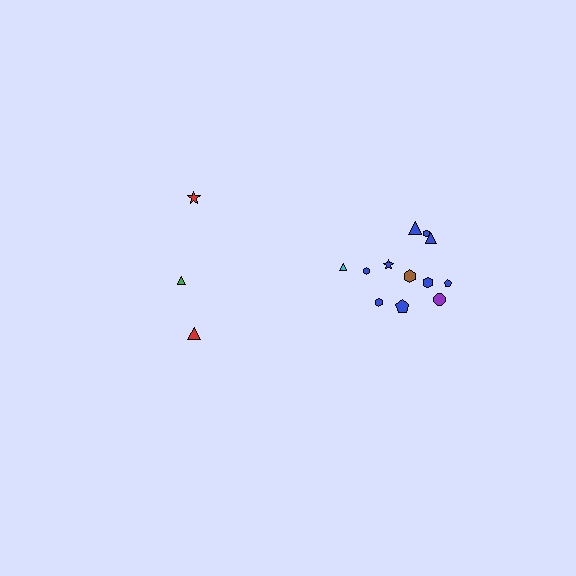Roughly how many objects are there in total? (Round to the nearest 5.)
Roughly 15 objects in total.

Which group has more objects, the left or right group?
The right group.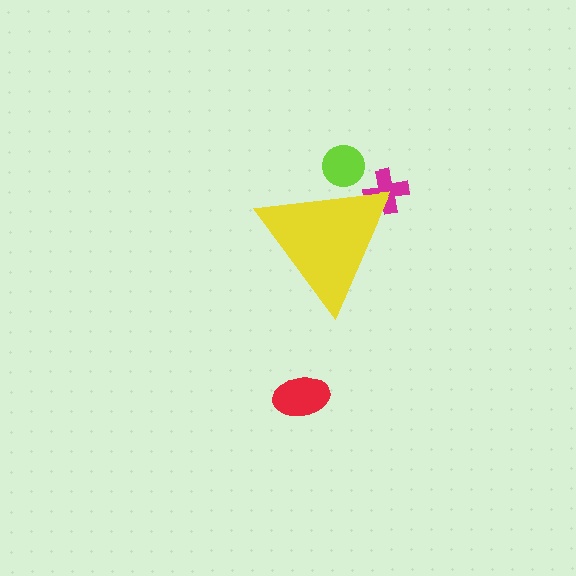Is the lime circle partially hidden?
Yes, the lime circle is partially hidden behind the yellow triangle.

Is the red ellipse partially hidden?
No, the red ellipse is fully visible.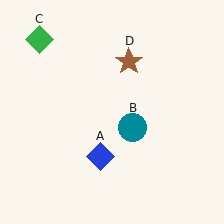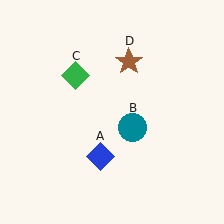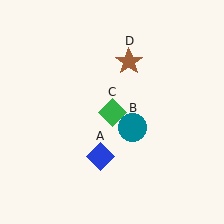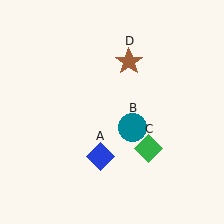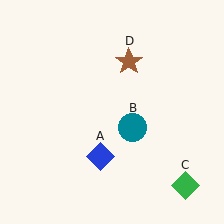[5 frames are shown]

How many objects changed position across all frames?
1 object changed position: green diamond (object C).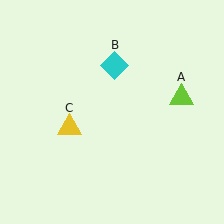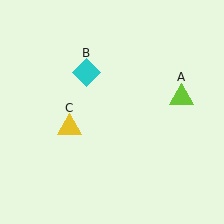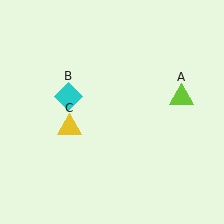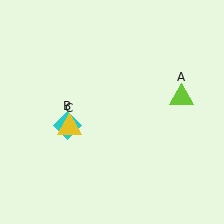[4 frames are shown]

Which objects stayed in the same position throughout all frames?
Lime triangle (object A) and yellow triangle (object C) remained stationary.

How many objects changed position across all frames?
1 object changed position: cyan diamond (object B).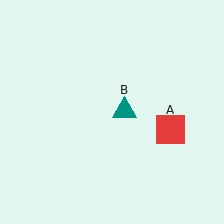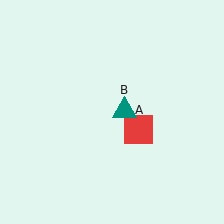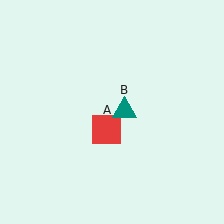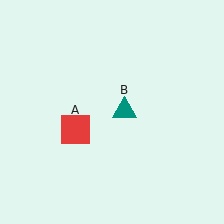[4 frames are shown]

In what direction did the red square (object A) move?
The red square (object A) moved left.